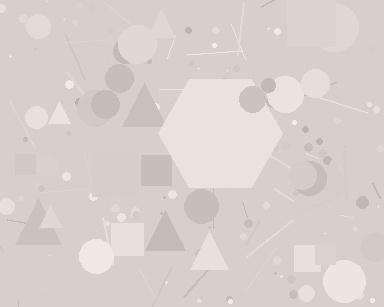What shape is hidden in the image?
A hexagon is hidden in the image.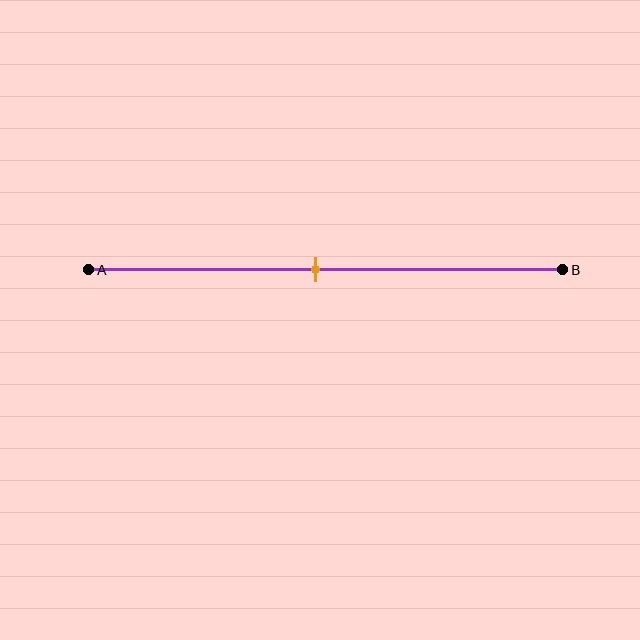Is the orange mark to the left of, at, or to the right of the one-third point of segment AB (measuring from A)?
The orange mark is to the right of the one-third point of segment AB.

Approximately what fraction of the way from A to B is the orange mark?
The orange mark is approximately 50% of the way from A to B.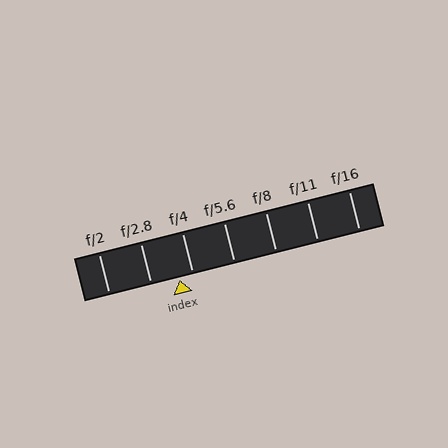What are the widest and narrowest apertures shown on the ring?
The widest aperture shown is f/2 and the narrowest is f/16.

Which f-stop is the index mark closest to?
The index mark is closest to f/4.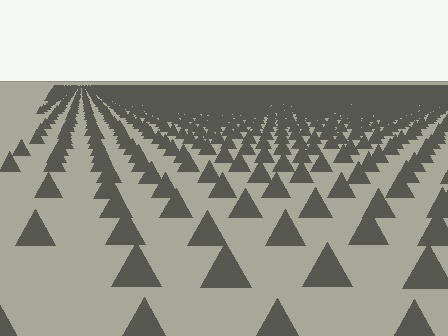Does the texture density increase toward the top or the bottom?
Density increases toward the top.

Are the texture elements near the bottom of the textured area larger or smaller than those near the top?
Larger. Near the bottom, elements are closer to the viewer and appear at a bigger on-screen size.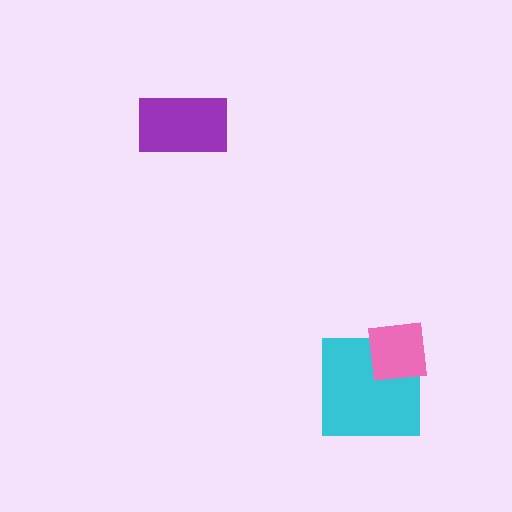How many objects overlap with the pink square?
1 object overlaps with the pink square.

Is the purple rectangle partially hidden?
No, no other shape covers it.